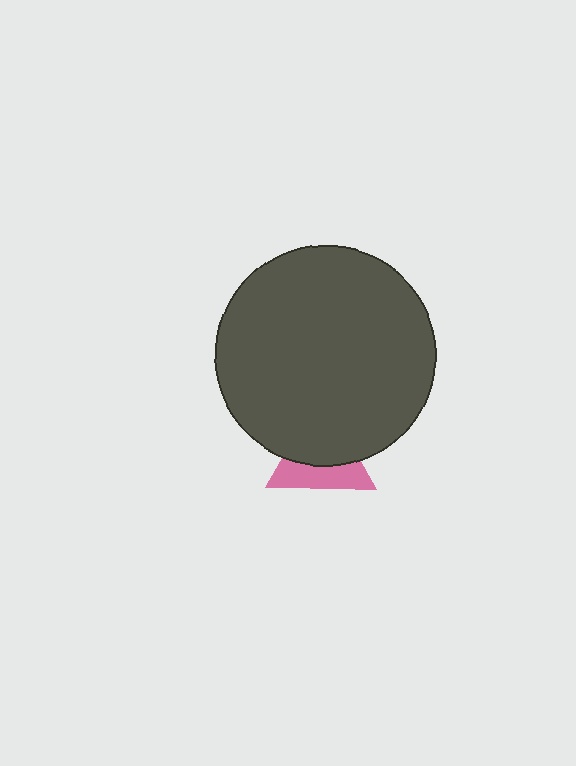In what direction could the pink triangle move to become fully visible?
The pink triangle could move down. That would shift it out from behind the dark gray circle entirely.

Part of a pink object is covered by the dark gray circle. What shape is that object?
It is a triangle.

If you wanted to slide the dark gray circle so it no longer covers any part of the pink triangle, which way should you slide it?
Slide it up — that is the most direct way to separate the two shapes.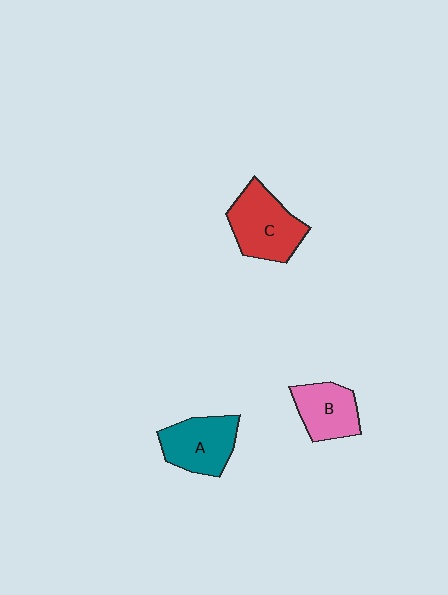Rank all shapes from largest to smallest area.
From largest to smallest: C (red), A (teal), B (pink).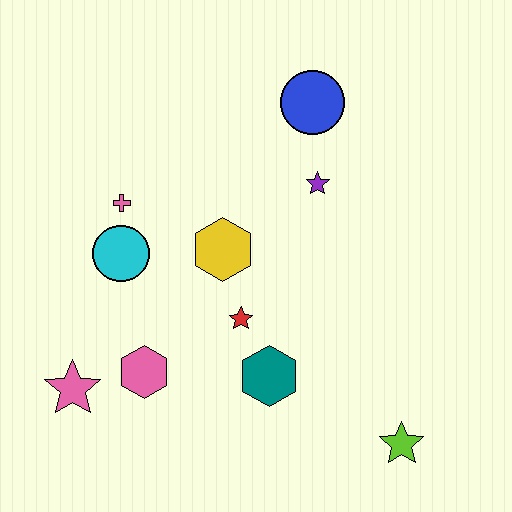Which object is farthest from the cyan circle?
The lime star is farthest from the cyan circle.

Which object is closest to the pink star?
The pink hexagon is closest to the pink star.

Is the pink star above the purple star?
No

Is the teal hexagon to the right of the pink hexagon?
Yes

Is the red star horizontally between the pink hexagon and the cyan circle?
No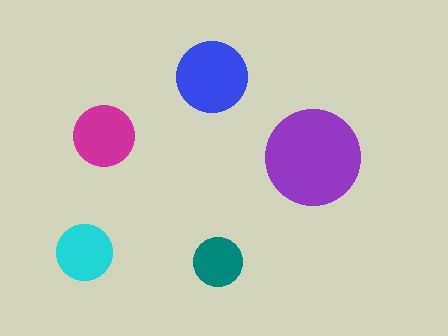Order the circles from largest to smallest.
the purple one, the blue one, the magenta one, the cyan one, the teal one.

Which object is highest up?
The blue circle is topmost.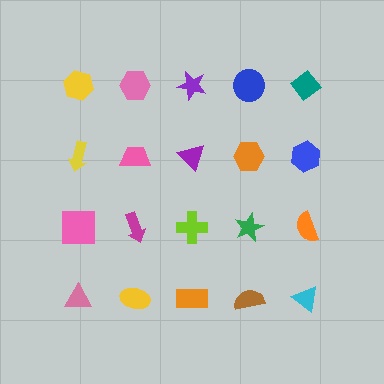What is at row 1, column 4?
A blue circle.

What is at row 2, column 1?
A yellow arrow.